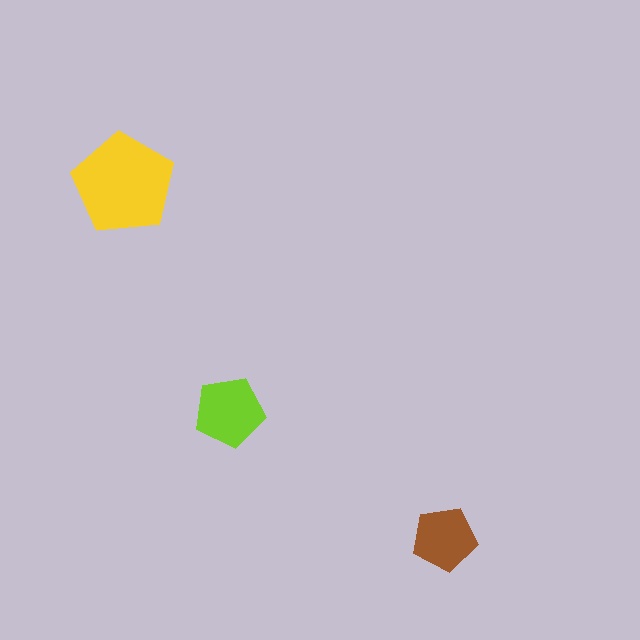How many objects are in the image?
There are 3 objects in the image.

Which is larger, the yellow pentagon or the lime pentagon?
The yellow one.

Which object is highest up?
The yellow pentagon is topmost.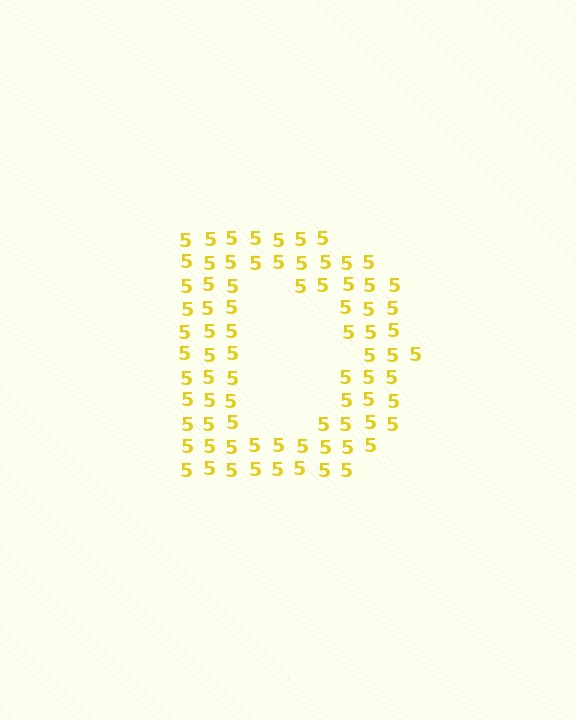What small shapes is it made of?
It is made of small digit 5's.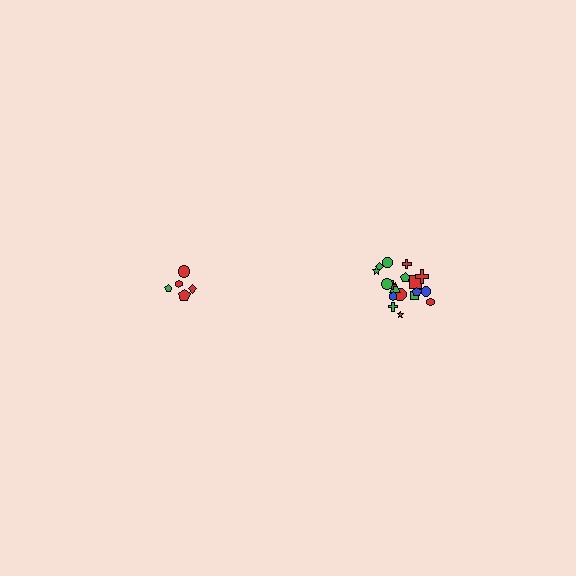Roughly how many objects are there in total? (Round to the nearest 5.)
Roughly 25 objects in total.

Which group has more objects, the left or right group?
The right group.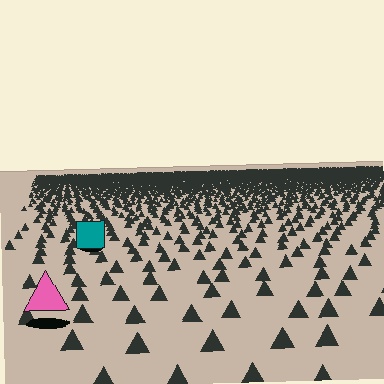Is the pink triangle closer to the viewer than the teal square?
Yes. The pink triangle is closer — you can tell from the texture gradient: the ground texture is coarser near it.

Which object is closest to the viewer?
The pink triangle is closest. The texture marks near it are larger and more spread out.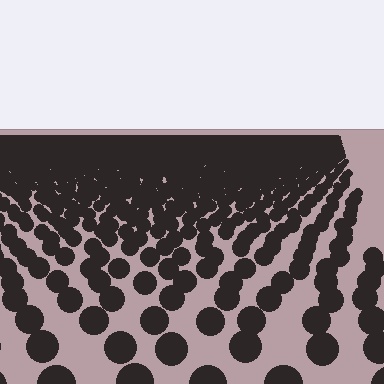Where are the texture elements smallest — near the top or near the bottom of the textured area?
Near the top.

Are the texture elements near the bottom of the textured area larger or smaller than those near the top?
Larger. Near the bottom, elements are closer to the viewer and appear at a bigger on-screen size.